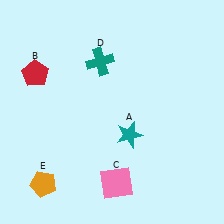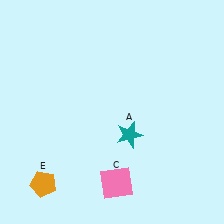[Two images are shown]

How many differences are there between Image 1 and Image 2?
There are 2 differences between the two images.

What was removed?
The teal cross (D), the red pentagon (B) were removed in Image 2.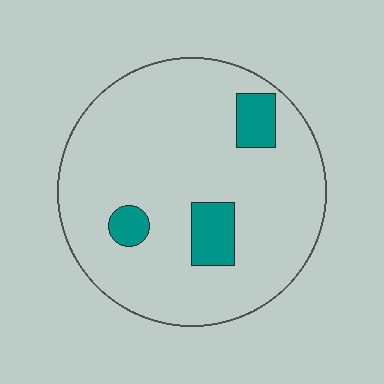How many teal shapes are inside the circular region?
3.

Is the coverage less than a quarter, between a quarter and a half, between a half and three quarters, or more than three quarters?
Less than a quarter.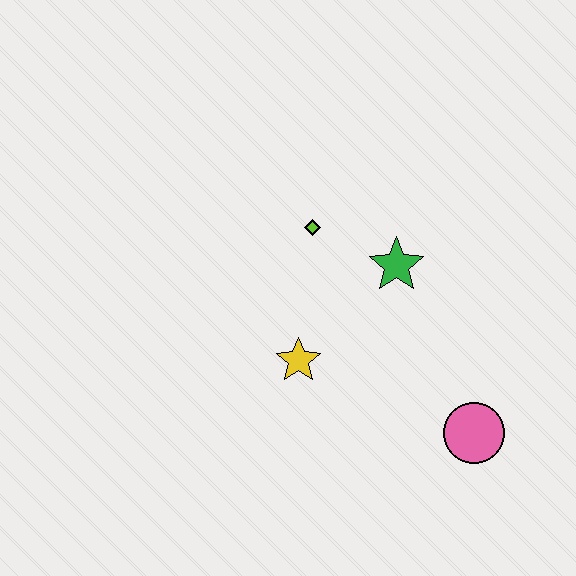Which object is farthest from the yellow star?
The pink circle is farthest from the yellow star.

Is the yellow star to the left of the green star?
Yes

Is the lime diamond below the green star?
No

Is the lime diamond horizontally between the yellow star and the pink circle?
Yes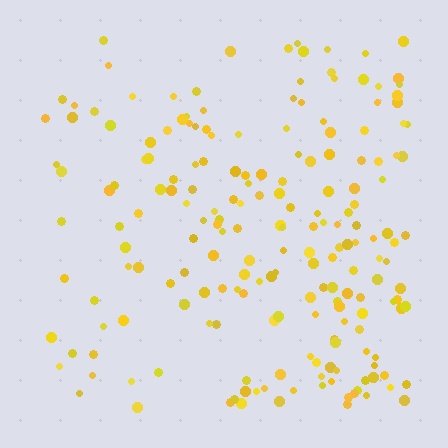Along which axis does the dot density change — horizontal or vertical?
Horizontal.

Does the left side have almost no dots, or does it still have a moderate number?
Still a moderate number, just noticeably fewer than the right.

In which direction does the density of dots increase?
From left to right, with the right side densest.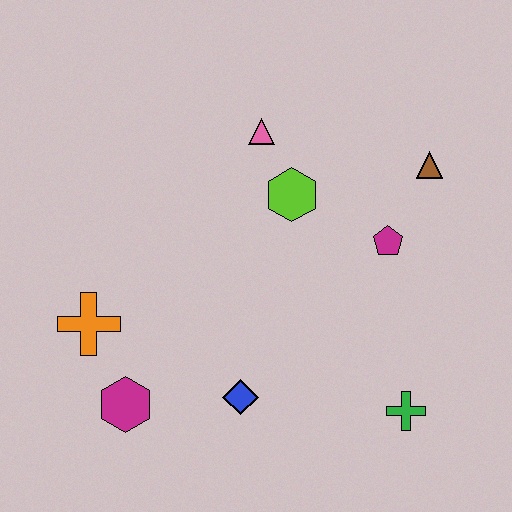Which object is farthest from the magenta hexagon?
The brown triangle is farthest from the magenta hexagon.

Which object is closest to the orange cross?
The magenta hexagon is closest to the orange cross.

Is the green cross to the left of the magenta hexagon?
No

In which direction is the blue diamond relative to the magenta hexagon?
The blue diamond is to the right of the magenta hexagon.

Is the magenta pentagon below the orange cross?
No